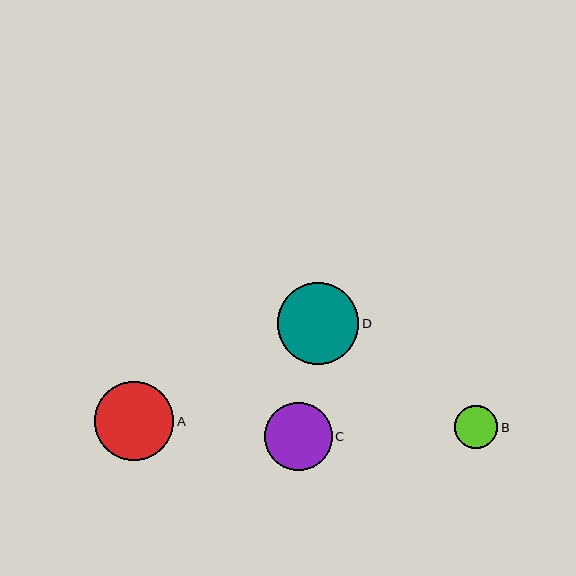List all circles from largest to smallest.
From largest to smallest: D, A, C, B.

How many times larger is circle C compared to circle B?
Circle C is approximately 1.6 times the size of circle B.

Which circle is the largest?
Circle D is the largest with a size of approximately 82 pixels.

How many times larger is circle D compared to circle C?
Circle D is approximately 1.2 times the size of circle C.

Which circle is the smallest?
Circle B is the smallest with a size of approximately 43 pixels.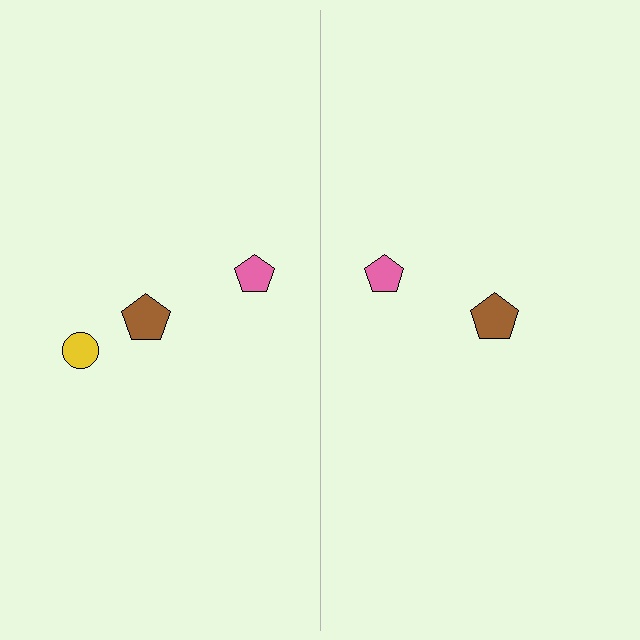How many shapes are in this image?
There are 5 shapes in this image.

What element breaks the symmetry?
A yellow circle is missing from the right side.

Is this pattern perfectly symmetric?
No, the pattern is not perfectly symmetric. A yellow circle is missing from the right side.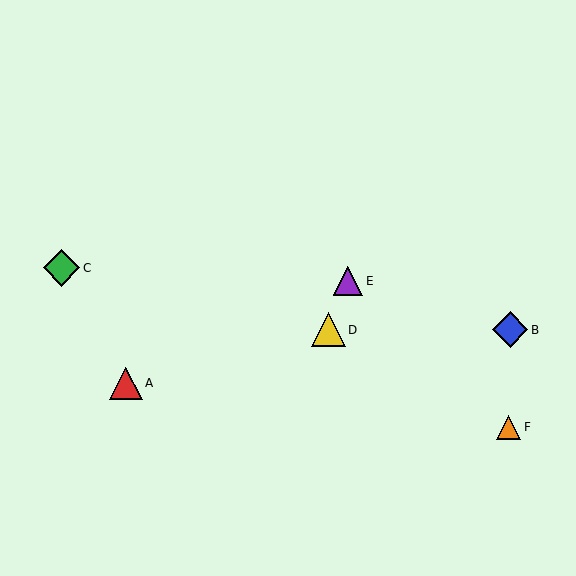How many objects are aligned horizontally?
2 objects (B, D) are aligned horizontally.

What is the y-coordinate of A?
Object A is at y≈383.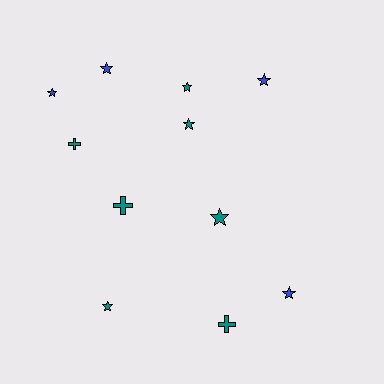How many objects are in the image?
There are 11 objects.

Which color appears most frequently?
Teal, with 7 objects.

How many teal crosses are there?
There are 3 teal crosses.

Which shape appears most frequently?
Star, with 8 objects.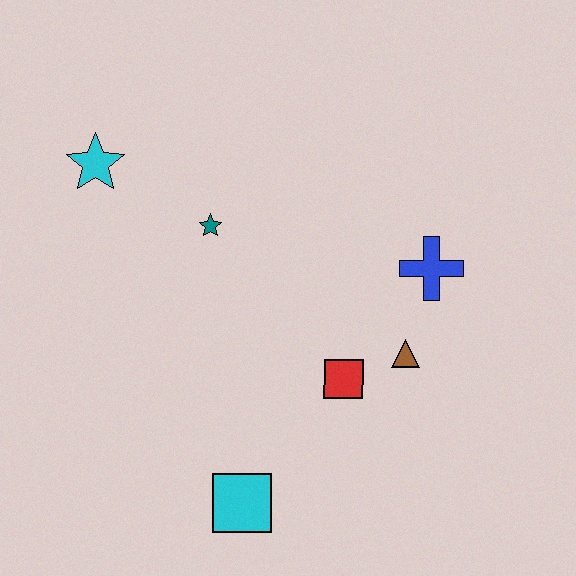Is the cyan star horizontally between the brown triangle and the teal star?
No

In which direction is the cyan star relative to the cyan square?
The cyan star is above the cyan square.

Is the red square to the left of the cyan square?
No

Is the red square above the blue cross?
No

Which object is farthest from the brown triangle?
The cyan star is farthest from the brown triangle.